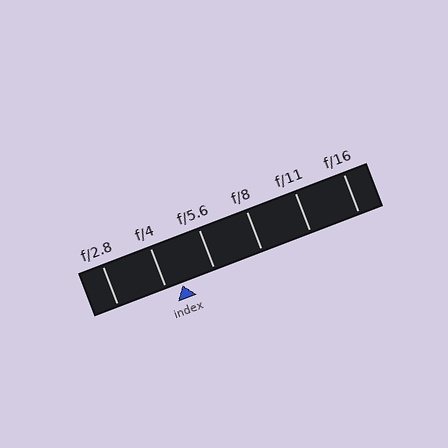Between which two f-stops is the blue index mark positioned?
The index mark is between f/4 and f/5.6.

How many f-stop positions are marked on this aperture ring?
There are 6 f-stop positions marked.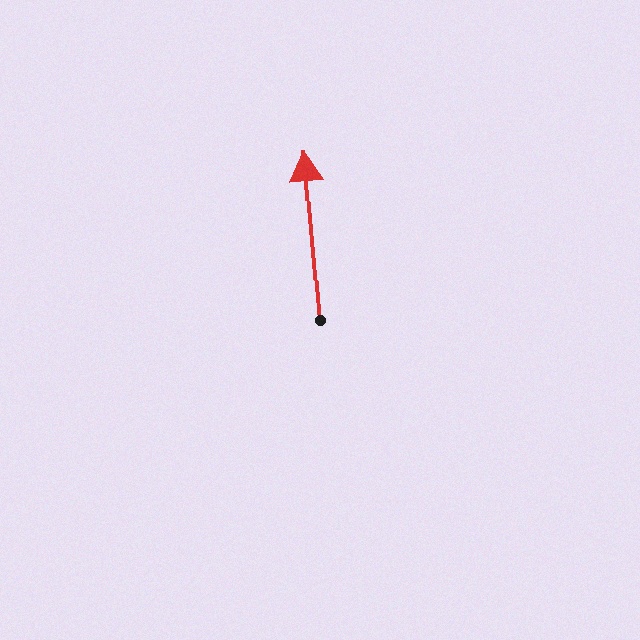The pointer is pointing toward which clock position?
Roughly 12 o'clock.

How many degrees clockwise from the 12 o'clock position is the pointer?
Approximately 355 degrees.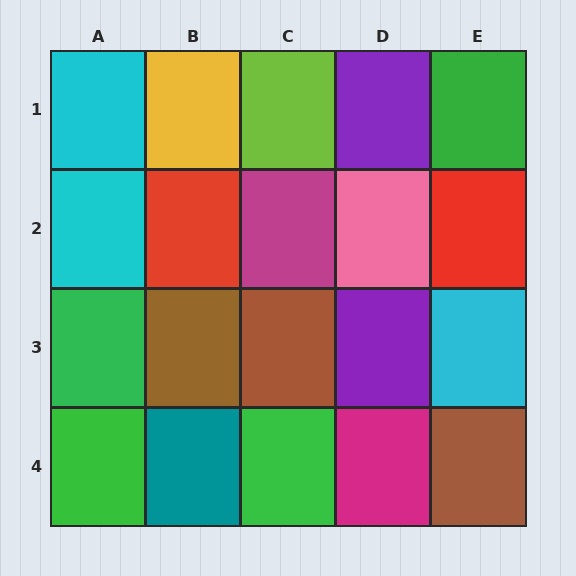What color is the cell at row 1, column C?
Lime.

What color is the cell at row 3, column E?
Cyan.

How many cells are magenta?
2 cells are magenta.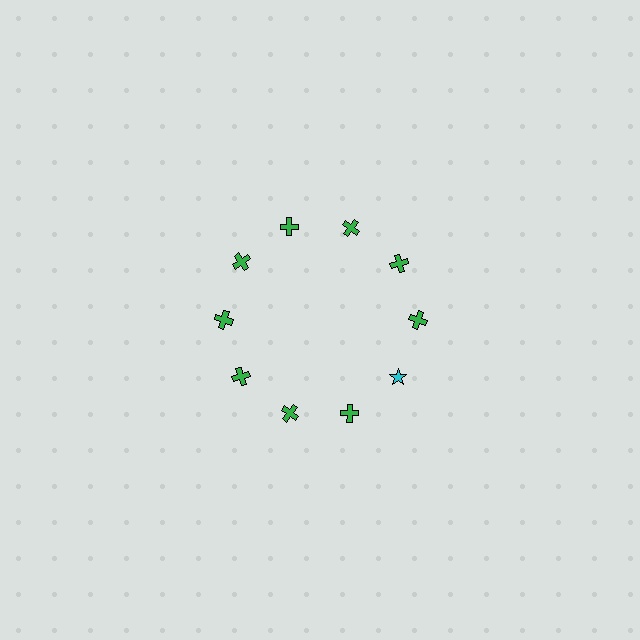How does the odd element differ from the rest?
It differs in both color (cyan instead of green) and shape (star instead of cross).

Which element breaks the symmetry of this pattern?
The cyan star at roughly the 4 o'clock position breaks the symmetry. All other shapes are green crosses.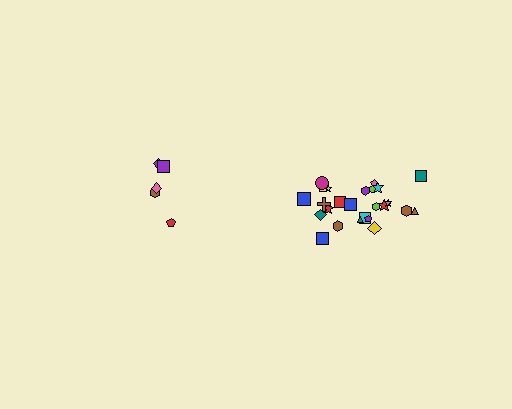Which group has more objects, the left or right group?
The right group.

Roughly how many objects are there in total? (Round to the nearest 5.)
Roughly 30 objects in total.